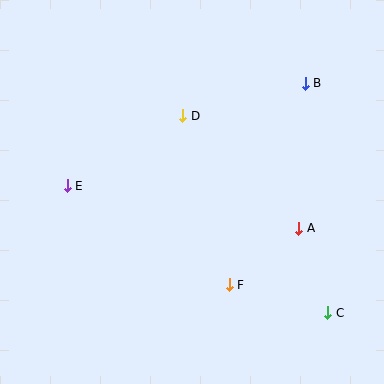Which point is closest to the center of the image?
Point D at (183, 116) is closest to the center.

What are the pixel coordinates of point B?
Point B is at (305, 83).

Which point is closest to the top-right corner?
Point B is closest to the top-right corner.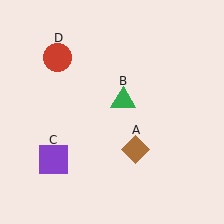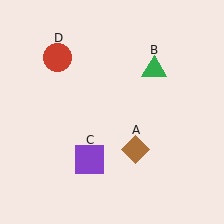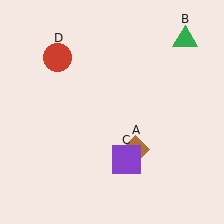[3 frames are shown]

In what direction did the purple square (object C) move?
The purple square (object C) moved right.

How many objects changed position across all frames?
2 objects changed position: green triangle (object B), purple square (object C).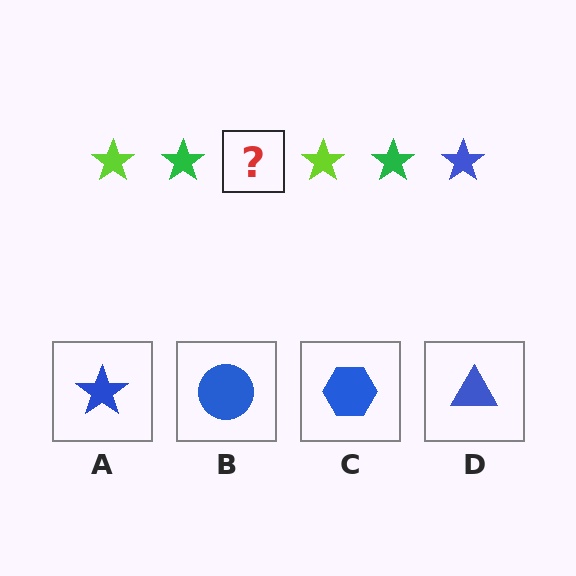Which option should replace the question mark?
Option A.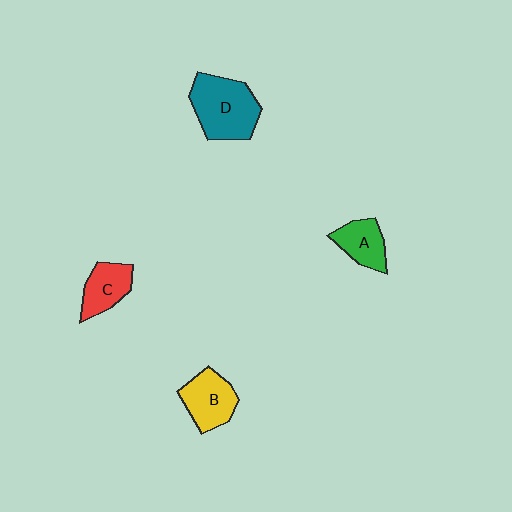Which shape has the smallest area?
Shape A (green).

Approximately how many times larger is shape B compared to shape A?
Approximately 1.2 times.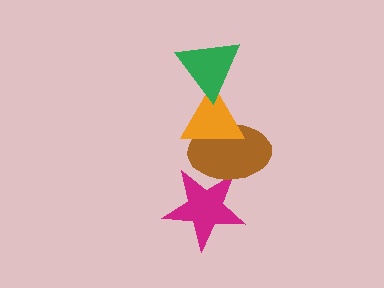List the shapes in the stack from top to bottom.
From top to bottom: the green triangle, the orange triangle, the brown ellipse, the magenta star.